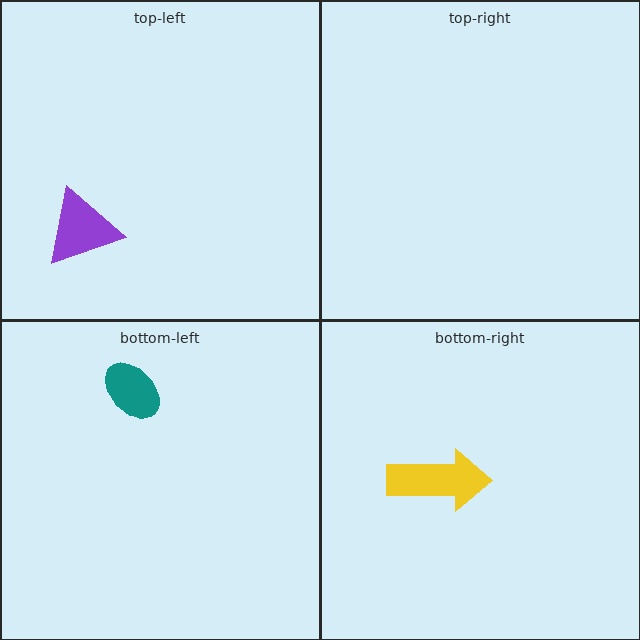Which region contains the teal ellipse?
The bottom-left region.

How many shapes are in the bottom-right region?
1.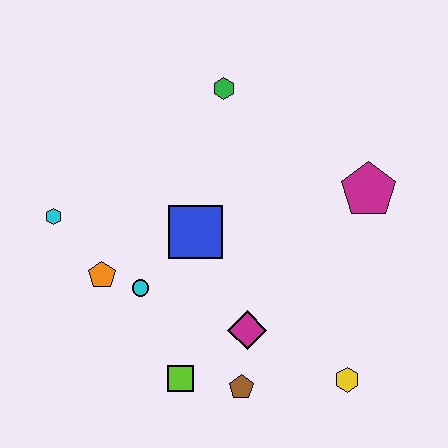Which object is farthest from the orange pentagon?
The magenta pentagon is farthest from the orange pentagon.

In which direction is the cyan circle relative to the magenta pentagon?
The cyan circle is to the left of the magenta pentagon.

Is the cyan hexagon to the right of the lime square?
No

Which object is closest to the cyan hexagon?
The orange pentagon is closest to the cyan hexagon.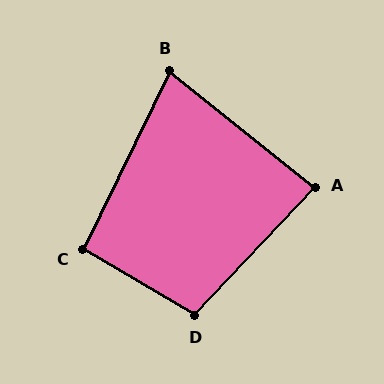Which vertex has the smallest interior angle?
B, at approximately 77 degrees.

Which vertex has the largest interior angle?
D, at approximately 103 degrees.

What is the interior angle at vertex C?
Approximately 95 degrees (approximately right).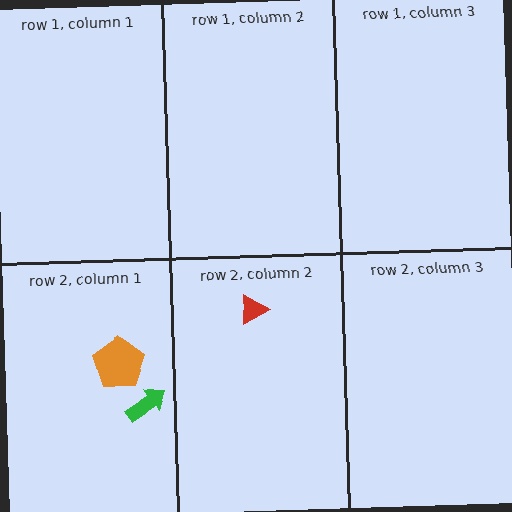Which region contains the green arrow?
The row 2, column 1 region.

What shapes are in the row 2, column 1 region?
The green arrow, the orange pentagon.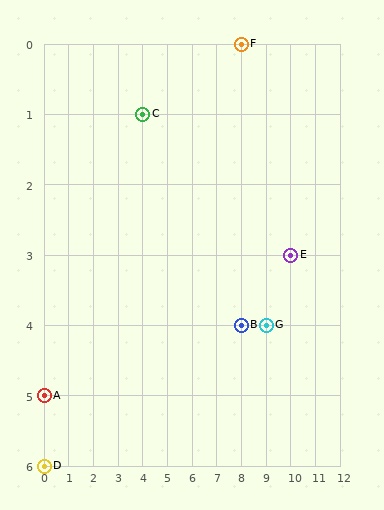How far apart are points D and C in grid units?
Points D and C are 4 columns and 5 rows apart (about 6.4 grid units diagonally).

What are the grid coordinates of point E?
Point E is at grid coordinates (10, 3).